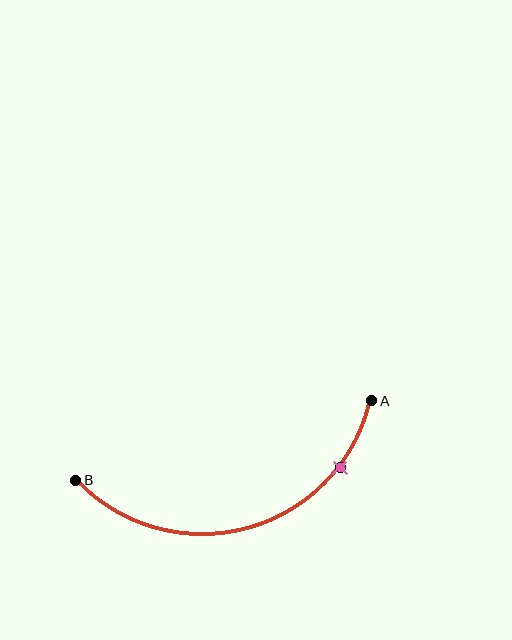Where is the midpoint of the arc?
The arc midpoint is the point on the curve farthest from the straight line joining A and B. It sits below that line.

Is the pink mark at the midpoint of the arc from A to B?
No. The pink mark lies on the arc but is closer to endpoint A. The arc midpoint would be at the point on the curve equidistant along the arc from both A and B.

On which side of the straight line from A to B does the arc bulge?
The arc bulges below the straight line connecting A and B.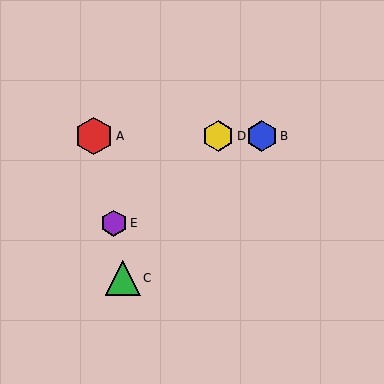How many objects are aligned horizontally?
3 objects (A, B, D) are aligned horizontally.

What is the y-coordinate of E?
Object E is at y≈223.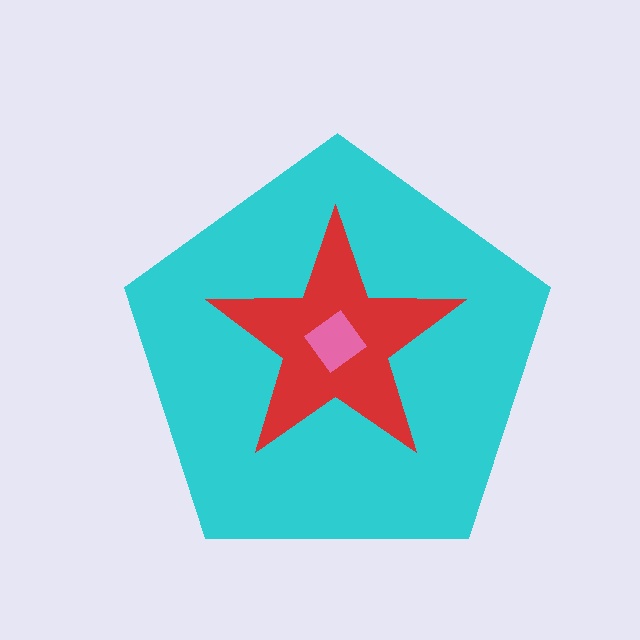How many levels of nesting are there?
3.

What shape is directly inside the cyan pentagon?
The red star.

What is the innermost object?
The pink diamond.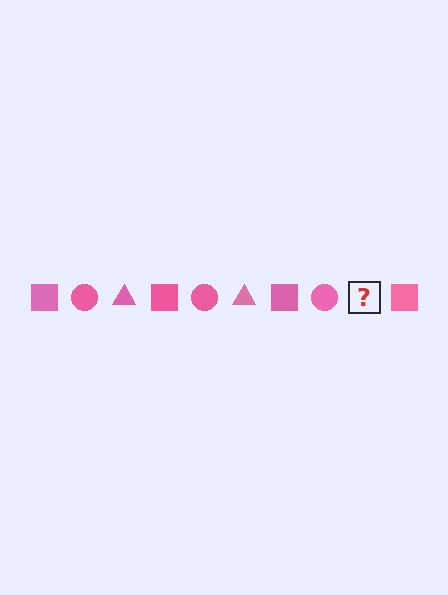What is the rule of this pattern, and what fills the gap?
The rule is that the pattern cycles through square, circle, triangle shapes in pink. The gap should be filled with a pink triangle.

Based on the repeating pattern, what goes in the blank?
The blank should be a pink triangle.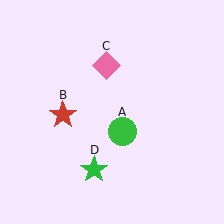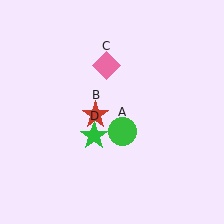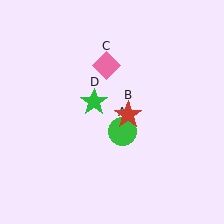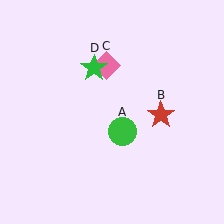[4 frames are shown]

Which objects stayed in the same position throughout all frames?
Green circle (object A) and pink diamond (object C) remained stationary.